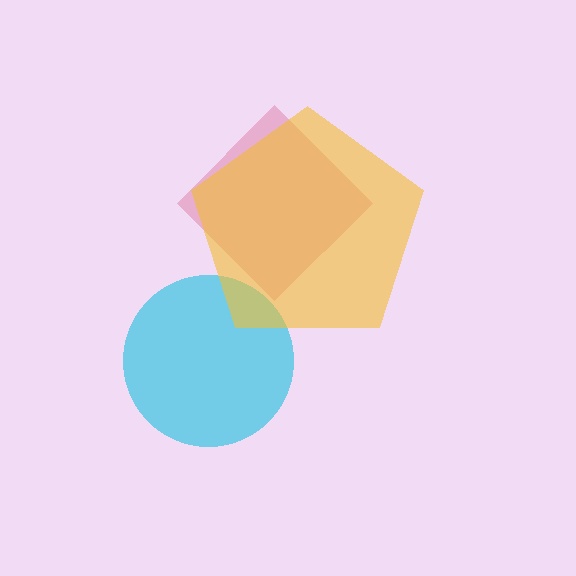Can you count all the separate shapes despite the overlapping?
Yes, there are 3 separate shapes.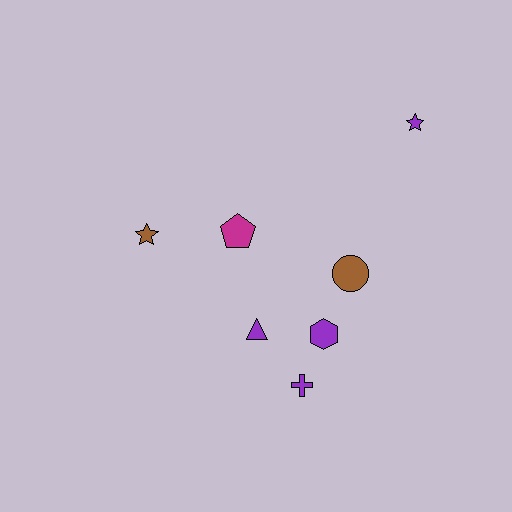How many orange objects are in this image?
There are no orange objects.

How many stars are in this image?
There are 2 stars.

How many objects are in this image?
There are 7 objects.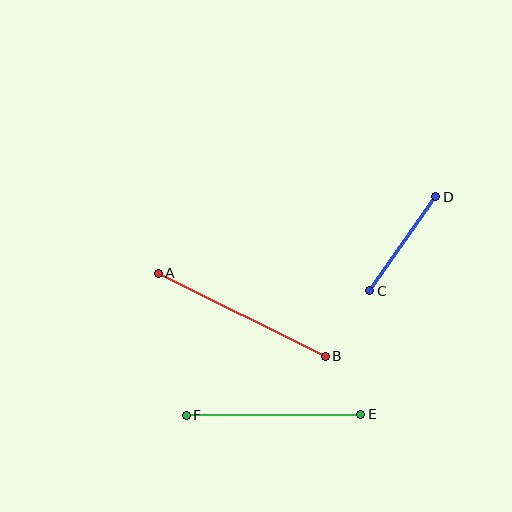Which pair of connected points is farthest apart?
Points A and B are farthest apart.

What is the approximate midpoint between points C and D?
The midpoint is at approximately (403, 244) pixels.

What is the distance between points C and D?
The distance is approximately 115 pixels.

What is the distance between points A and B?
The distance is approximately 187 pixels.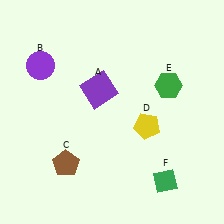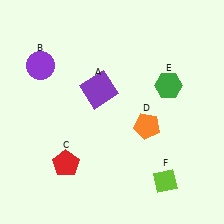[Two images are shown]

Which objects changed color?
C changed from brown to red. D changed from yellow to orange. F changed from green to lime.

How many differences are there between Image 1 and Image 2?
There are 3 differences between the two images.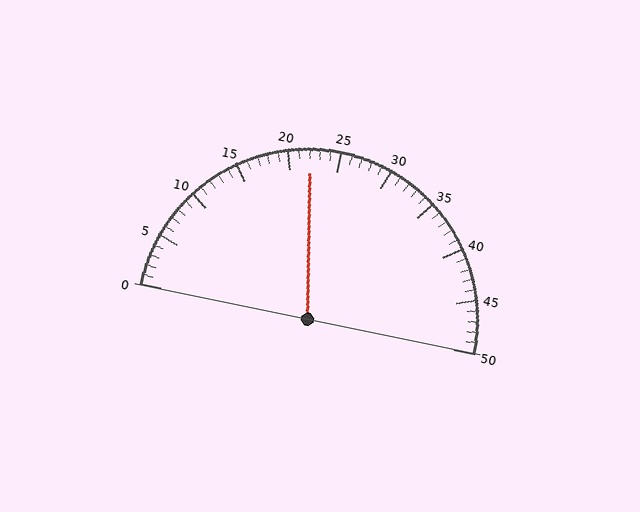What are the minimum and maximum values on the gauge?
The gauge ranges from 0 to 50.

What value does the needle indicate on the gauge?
The needle indicates approximately 22.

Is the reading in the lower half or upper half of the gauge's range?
The reading is in the lower half of the range (0 to 50).